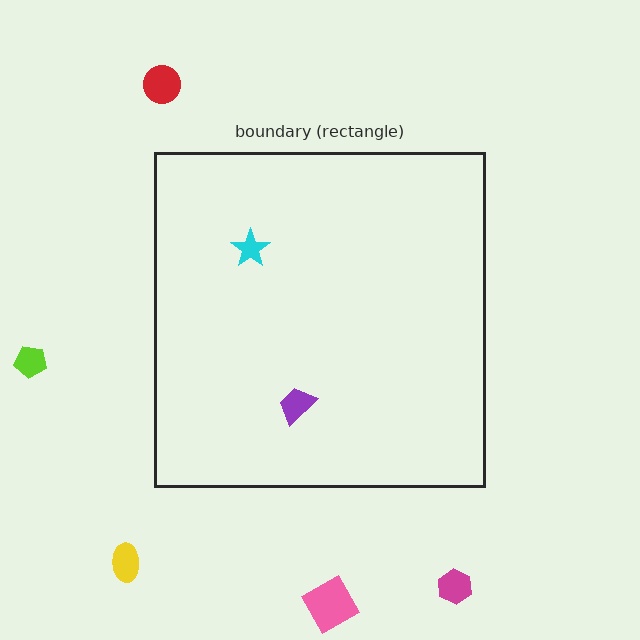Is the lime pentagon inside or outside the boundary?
Outside.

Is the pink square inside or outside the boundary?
Outside.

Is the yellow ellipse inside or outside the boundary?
Outside.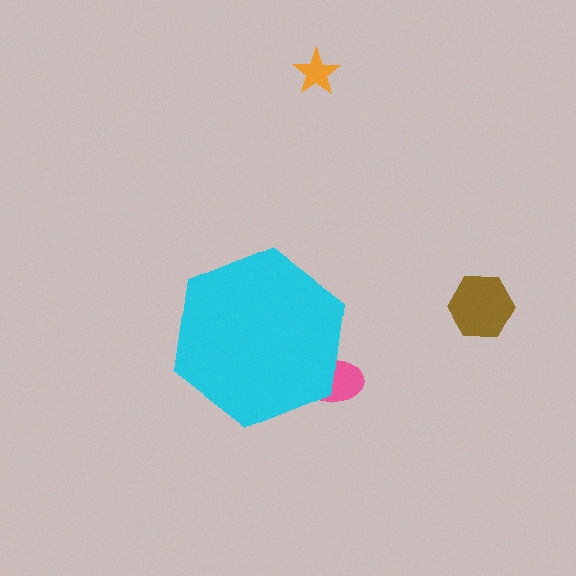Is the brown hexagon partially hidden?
No, the brown hexagon is fully visible.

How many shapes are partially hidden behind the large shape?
1 shape is partially hidden.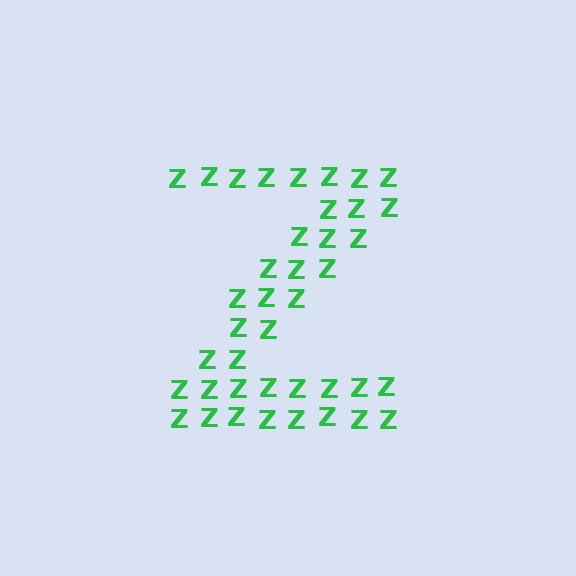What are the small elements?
The small elements are letter Z's.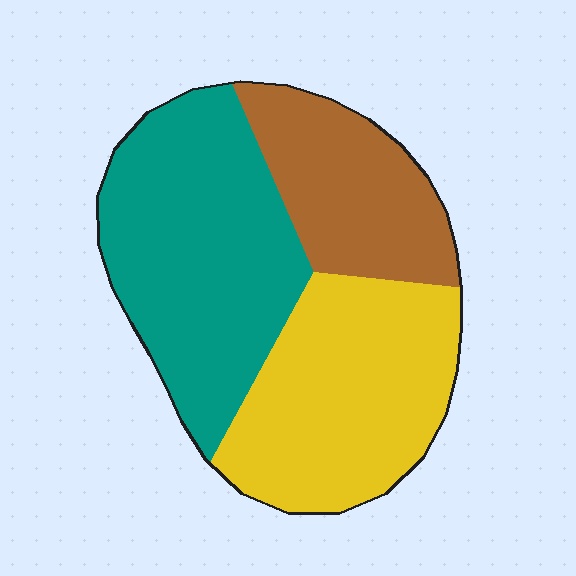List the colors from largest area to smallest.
From largest to smallest: teal, yellow, brown.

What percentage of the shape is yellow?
Yellow covers roughly 35% of the shape.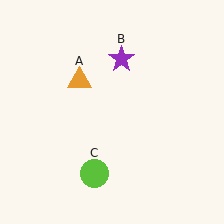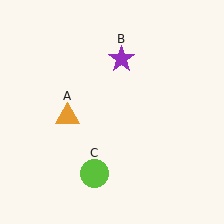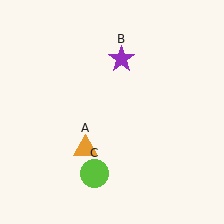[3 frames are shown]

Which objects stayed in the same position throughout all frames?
Purple star (object B) and lime circle (object C) remained stationary.